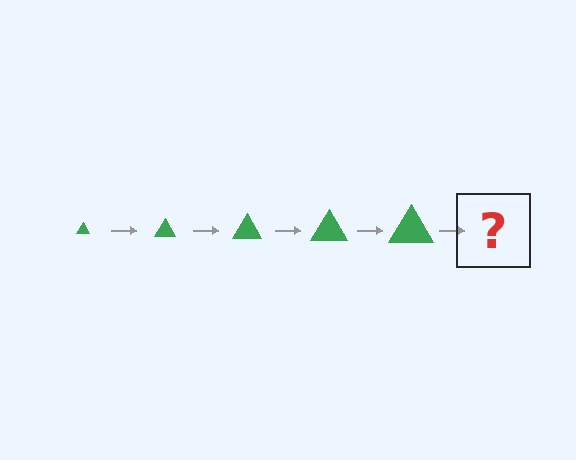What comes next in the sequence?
The next element should be a green triangle, larger than the previous one.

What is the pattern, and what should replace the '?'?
The pattern is that the triangle gets progressively larger each step. The '?' should be a green triangle, larger than the previous one.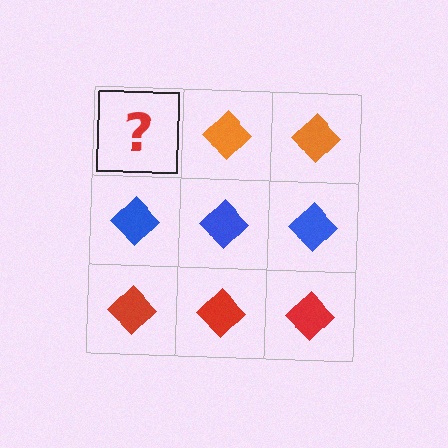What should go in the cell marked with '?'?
The missing cell should contain an orange diamond.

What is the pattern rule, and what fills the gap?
The rule is that each row has a consistent color. The gap should be filled with an orange diamond.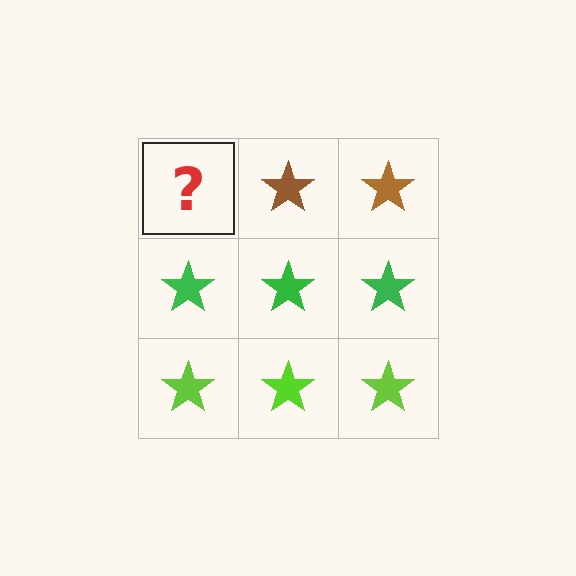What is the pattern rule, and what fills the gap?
The rule is that each row has a consistent color. The gap should be filled with a brown star.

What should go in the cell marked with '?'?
The missing cell should contain a brown star.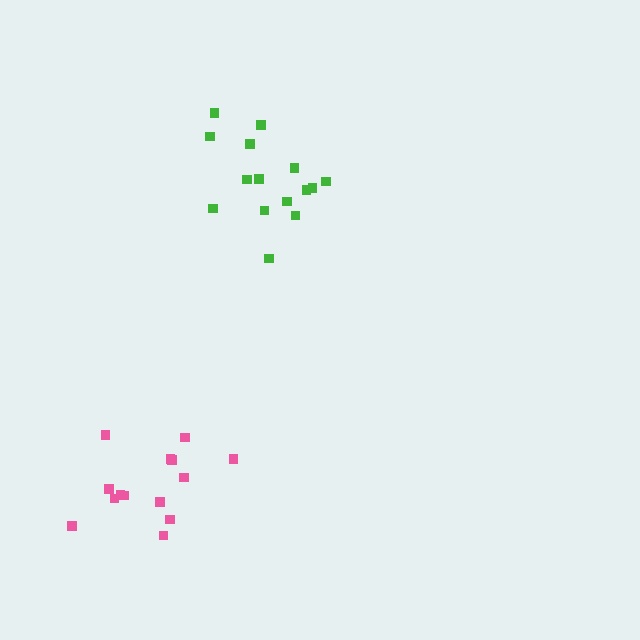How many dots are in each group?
Group 1: 14 dots, Group 2: 15 dots (29 total).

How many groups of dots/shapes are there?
There are 2 groups.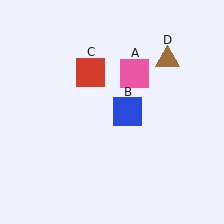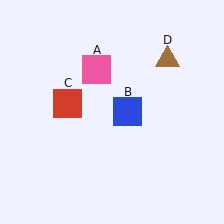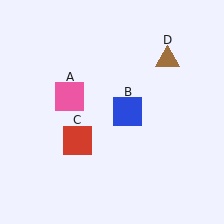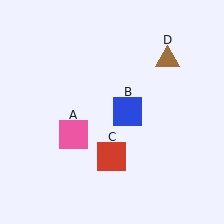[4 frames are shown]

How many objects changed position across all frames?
2 objects changed position: pink square (object A), red square (object C).